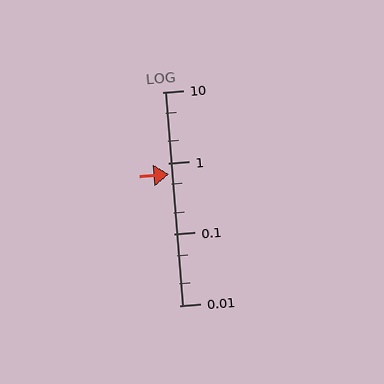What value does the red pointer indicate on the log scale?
The pointer indicates approximately 0.69.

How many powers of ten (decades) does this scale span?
The scale spans 3 decades, from 0.01 to 10.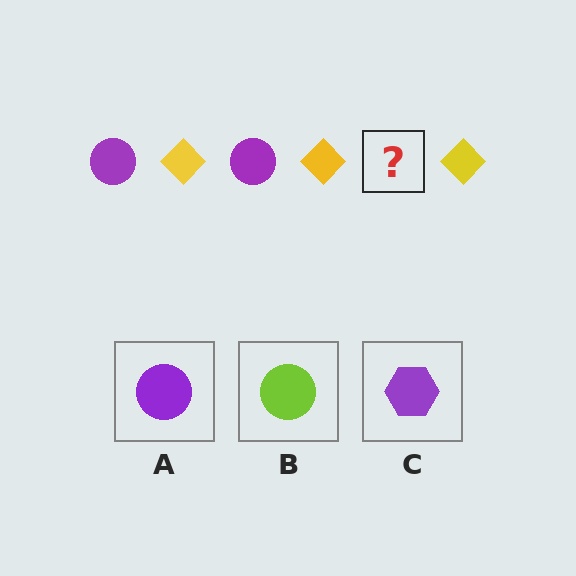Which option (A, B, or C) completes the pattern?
A.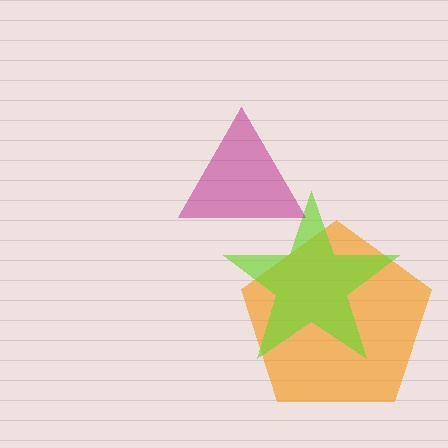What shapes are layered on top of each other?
The layered shapes are: an orange pentagon, a lime star, a magenta triangle.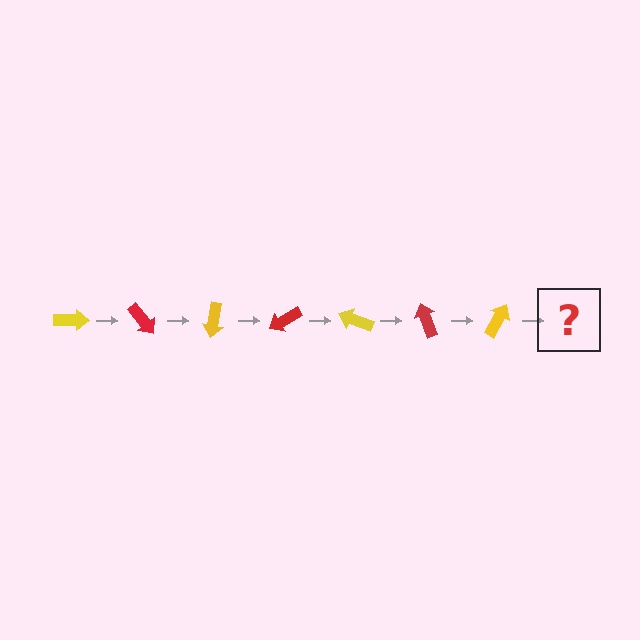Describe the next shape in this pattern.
It should be a red arrow, rotated 350 degrees from the start.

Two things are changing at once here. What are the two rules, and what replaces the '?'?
The two rules are that it rotates 50 degrees each step and the color cycles through yellow and red. The '?' should be a red arrow, rotated 350 degrees from the start.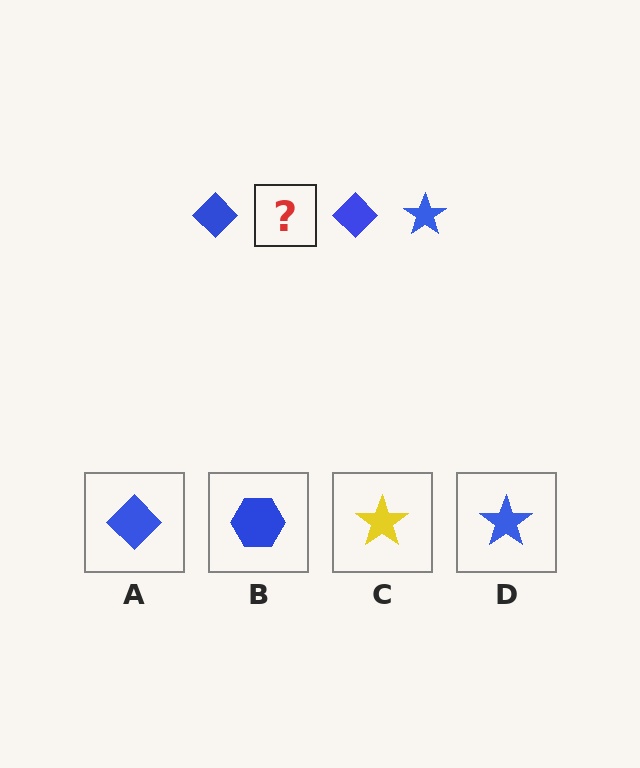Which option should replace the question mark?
Option D.